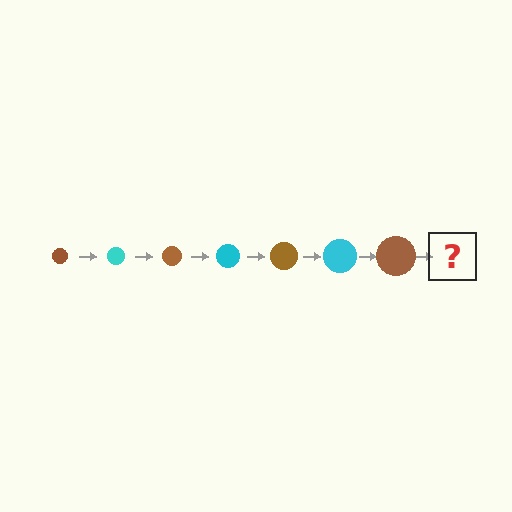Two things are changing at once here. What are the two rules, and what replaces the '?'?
The two rules are that the circle grows larger each step and the color cycles through brown and cyan. The '?' should be a cyan circle, larger than the previous one.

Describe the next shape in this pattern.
It should be a cyan circle, larger than the previous one.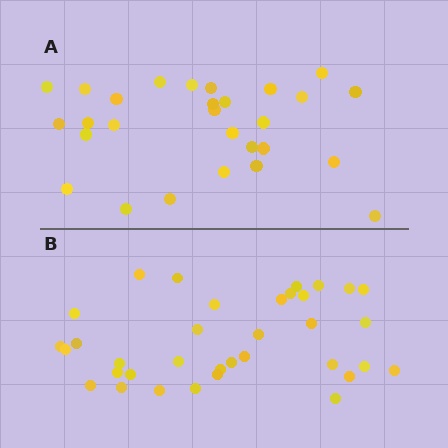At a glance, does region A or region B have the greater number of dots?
Region B (the bottom region) has more dots.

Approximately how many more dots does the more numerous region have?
Region B has roughly 8 or so more dots than region A.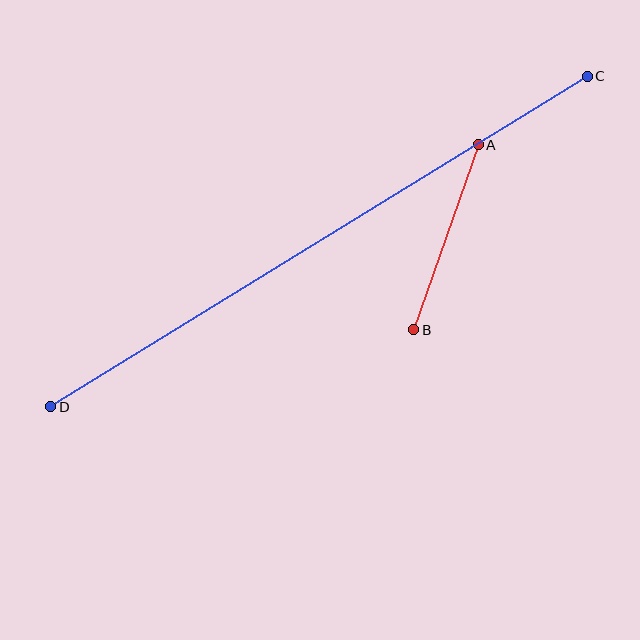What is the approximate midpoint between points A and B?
The midpoint is at approximately (446, 237) pixels.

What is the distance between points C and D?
The distance is approximately 630 pixels.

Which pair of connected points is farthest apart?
Points C and D are farthest apart.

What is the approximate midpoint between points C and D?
The midpoint is at approximately (319, 241) pixels.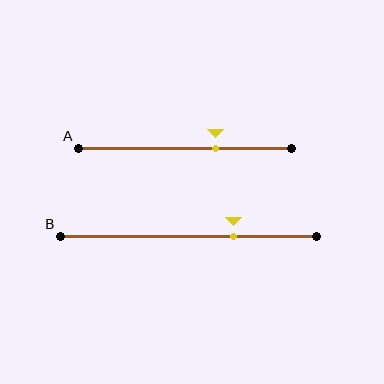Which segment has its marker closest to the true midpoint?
Segment A has its marker closest to the true midpoint.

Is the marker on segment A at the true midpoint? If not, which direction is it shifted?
No, the marker on segment A is shifted to the right by about 14% of the segment length.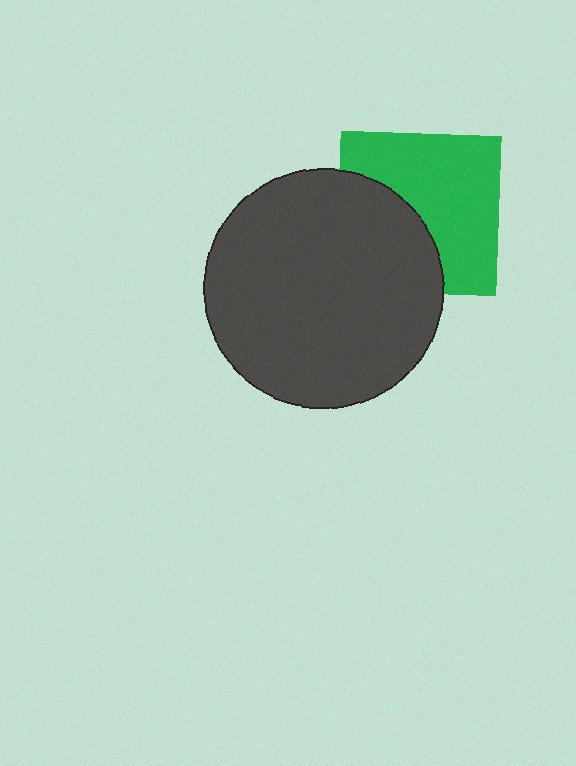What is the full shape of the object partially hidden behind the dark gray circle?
The partially hidden object is a green square.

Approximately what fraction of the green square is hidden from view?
Roughly 40% of the green square is hidden behind the dark gray circle.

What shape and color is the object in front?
The object in front is a dark gray circle.